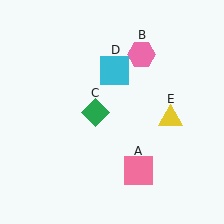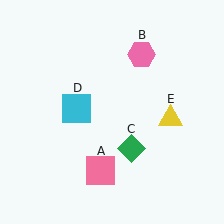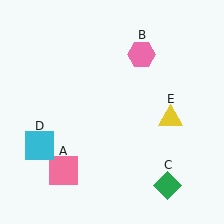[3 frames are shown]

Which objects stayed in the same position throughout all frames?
Pink hexagon (object B) and yellow triangle (object E) remained stationary.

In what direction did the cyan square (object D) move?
The cyan square (object D) moved down and to the left.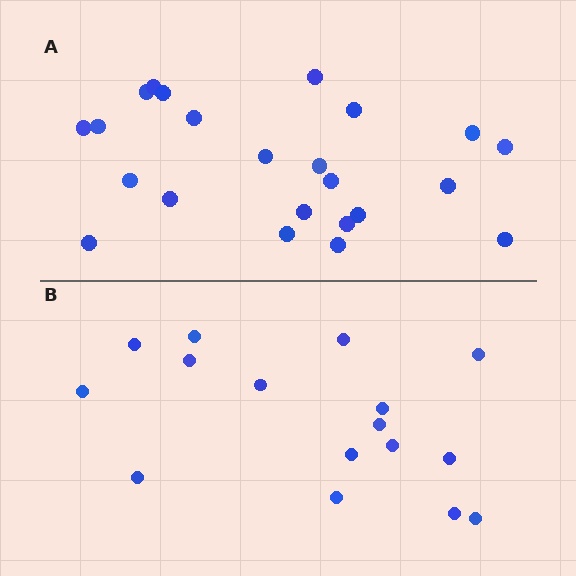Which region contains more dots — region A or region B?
Region A (the top region) has more dots.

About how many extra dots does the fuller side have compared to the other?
Region A has roughly 8 or so more dots than region B.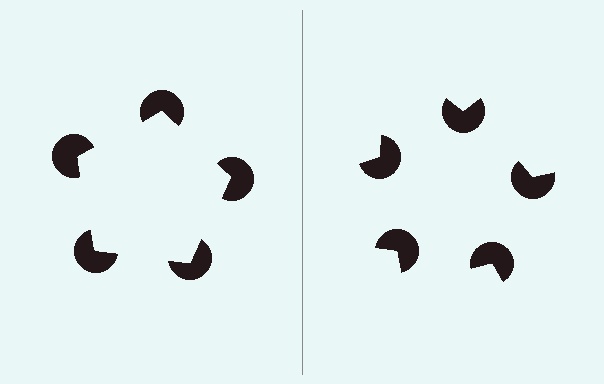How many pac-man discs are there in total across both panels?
10 — 5 on each side.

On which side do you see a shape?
An illusory pentagon appears on the left side. On the right side the wedge cuts are rotated, so no coherent shape forms.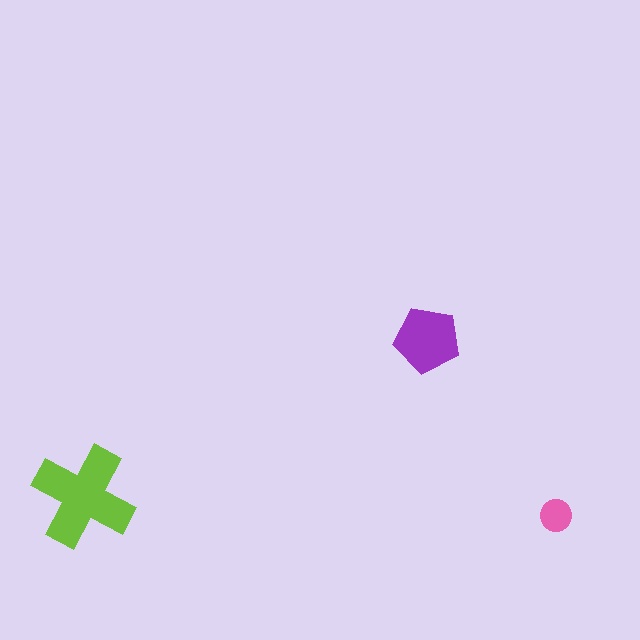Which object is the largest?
The lime cross.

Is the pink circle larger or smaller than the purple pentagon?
Smaller.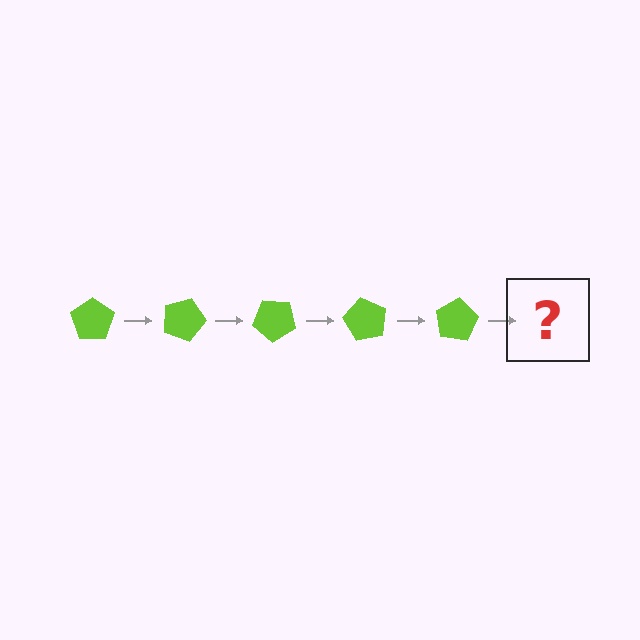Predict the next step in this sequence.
The next step is a lime pentagon rotated 100 degrees.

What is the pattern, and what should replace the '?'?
The pattern is that the pentagon rotates 20 degrees each step. The '?' should be a lime pentagon rotated 100 degrees.